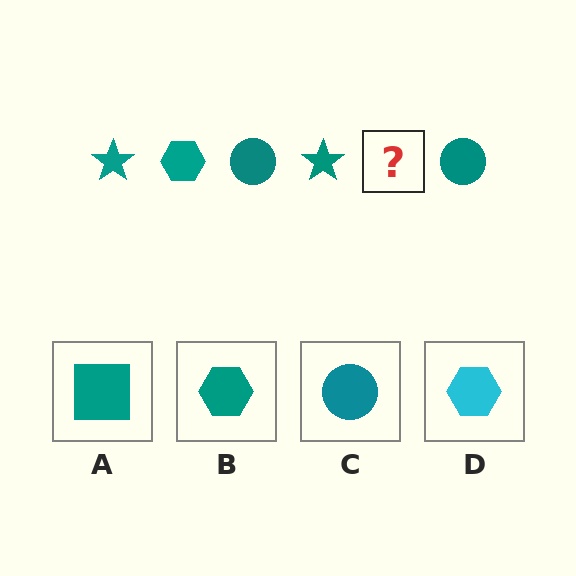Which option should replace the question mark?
Option B.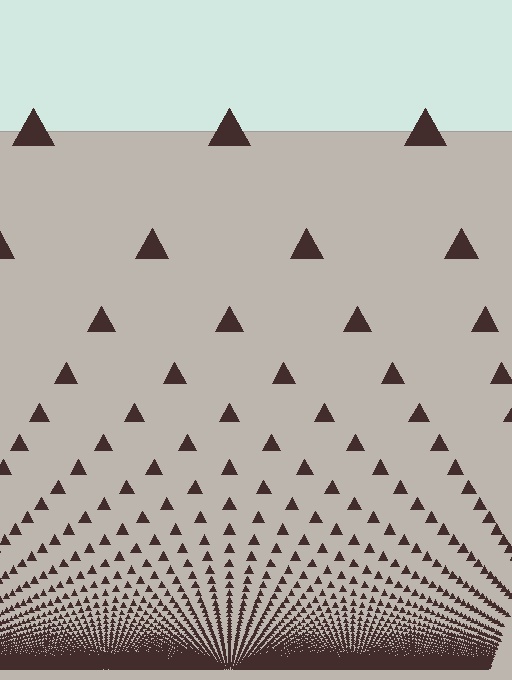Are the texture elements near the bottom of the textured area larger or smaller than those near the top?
Smaller. The gradient is inverted — elements near the bottom are smaller and denser.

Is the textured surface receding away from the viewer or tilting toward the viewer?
The surface appears to tilt toward the viewer. Texture elements get larger and sparser toward the top.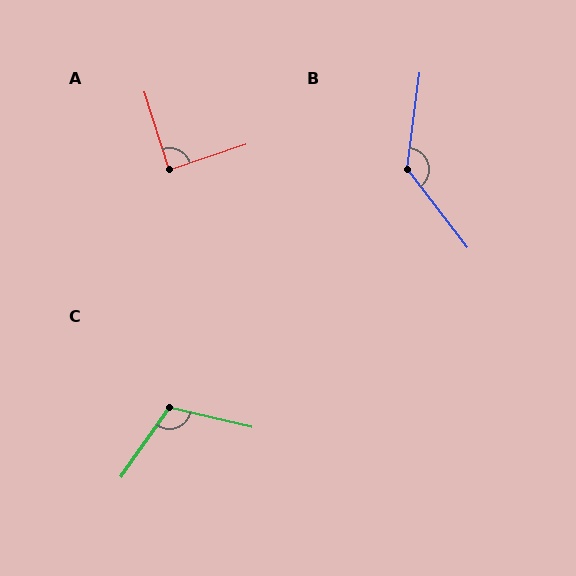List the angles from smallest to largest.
A (89°), C (112°), B (136°).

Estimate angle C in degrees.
Approximately 112 degrees.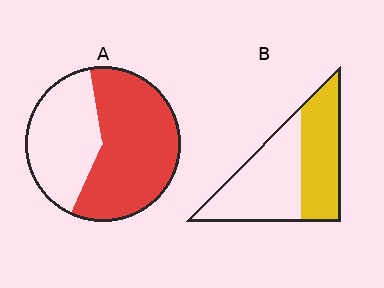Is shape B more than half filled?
No.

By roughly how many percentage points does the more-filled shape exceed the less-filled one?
By roughly 15 percentage points (A over B).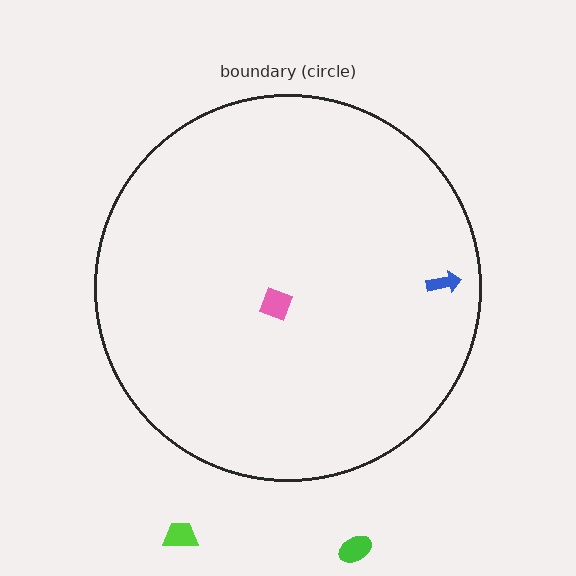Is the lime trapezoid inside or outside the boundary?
Outside.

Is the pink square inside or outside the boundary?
Inside.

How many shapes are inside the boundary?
2 inside, 2 outside.